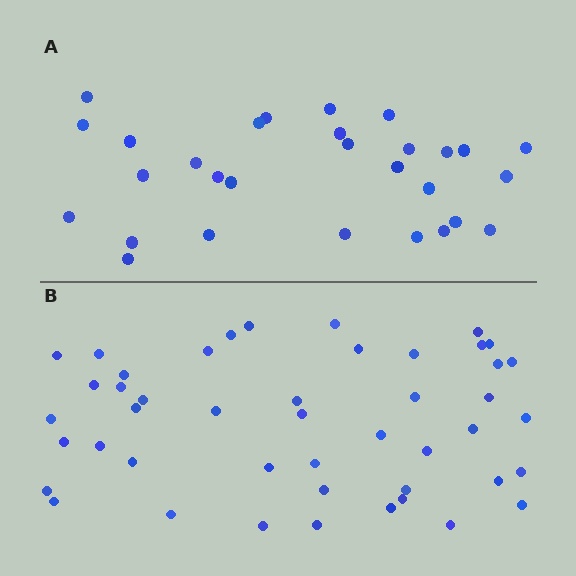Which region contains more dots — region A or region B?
Region B (the bottom region) has more dots.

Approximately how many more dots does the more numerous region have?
Region B has approximately 15 more dots than region A.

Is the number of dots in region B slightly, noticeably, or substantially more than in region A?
Region B has substantially more. The ratio is roughly 1.6 to 1.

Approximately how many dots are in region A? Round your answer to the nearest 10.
About 30 dots. (The exact count is 29, which rounds to 30.)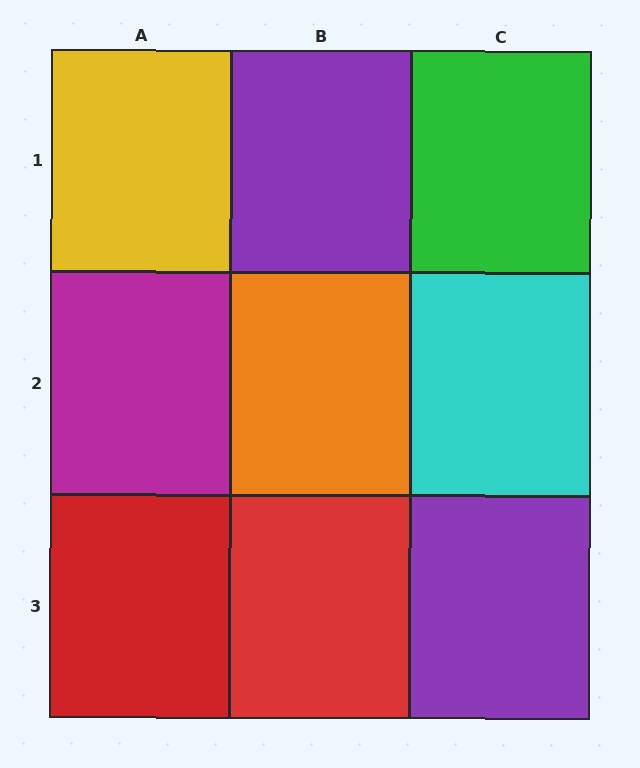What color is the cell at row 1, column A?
Yellow.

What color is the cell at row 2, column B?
Orange.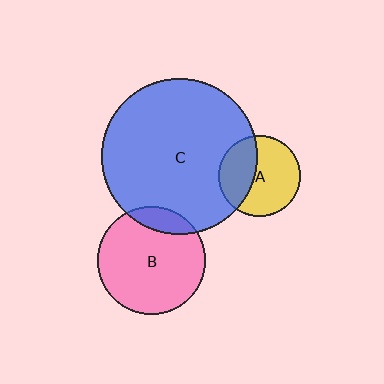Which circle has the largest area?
Circle C (blue).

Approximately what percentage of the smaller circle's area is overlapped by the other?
Approximately 40%.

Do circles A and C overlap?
Yes.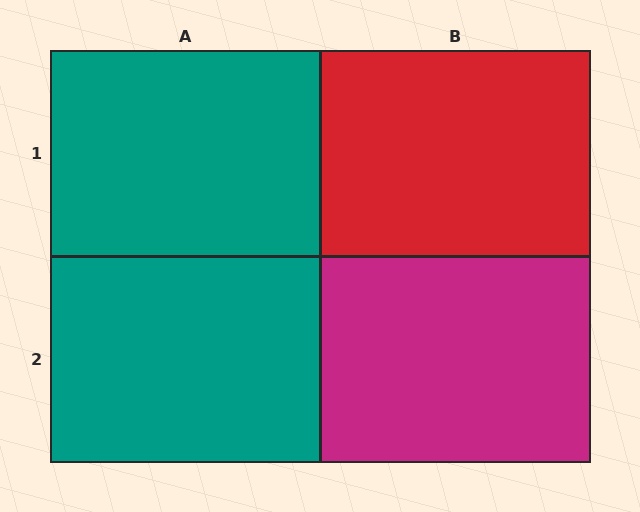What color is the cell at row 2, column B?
Magenta.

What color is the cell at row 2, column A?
Teal.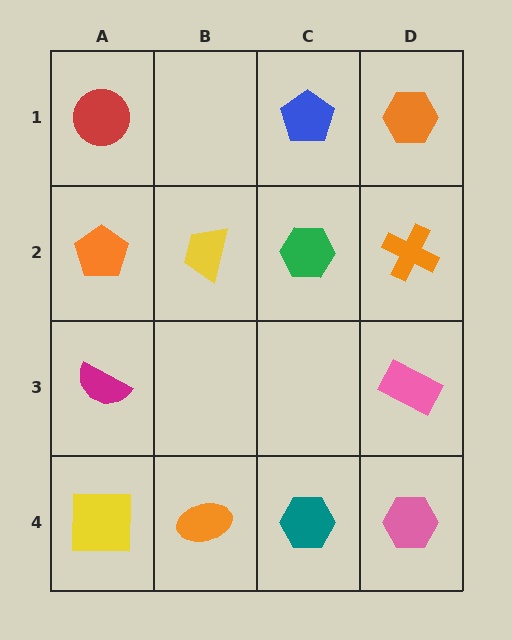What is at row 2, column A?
An orange pentagon.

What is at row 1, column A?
A red circle.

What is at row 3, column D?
A pink rectangle.